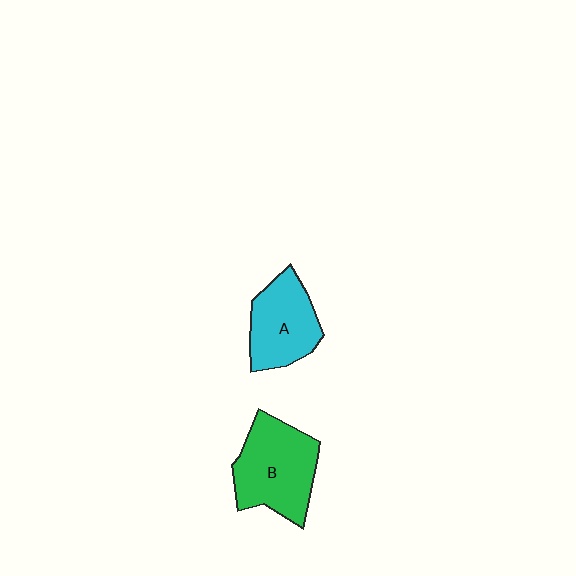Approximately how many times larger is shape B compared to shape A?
Approximately 1.3 times.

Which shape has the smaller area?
Shape A (cyan).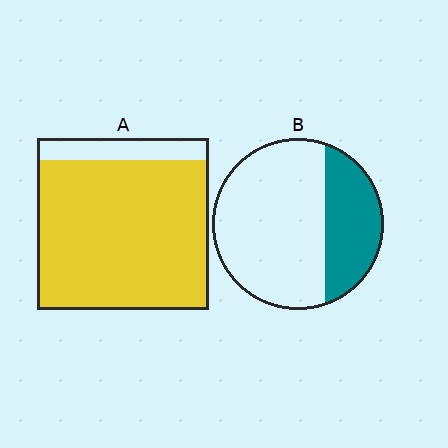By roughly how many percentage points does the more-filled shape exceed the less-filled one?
By roughly 55 percentage points (A over B).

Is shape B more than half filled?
No.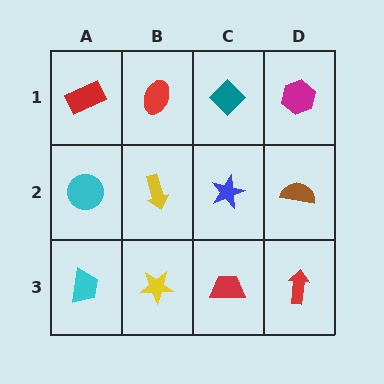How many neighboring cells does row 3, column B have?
3.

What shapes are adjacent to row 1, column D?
A brown semicircle (row 2, column D), a teal diamond (row 1, column C).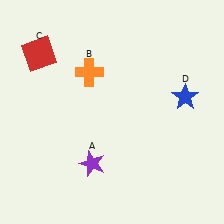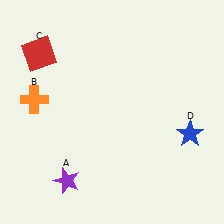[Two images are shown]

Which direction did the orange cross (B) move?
The orange cross (B) moved left.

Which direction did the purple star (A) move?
The purple star (A) moved left.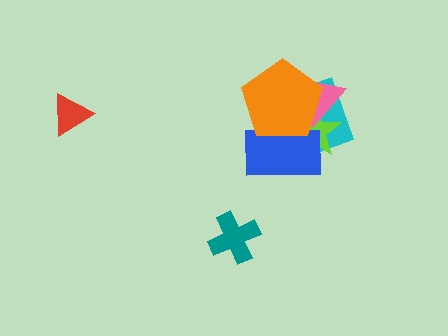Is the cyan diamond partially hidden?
Yes, it is partially covered by another shape.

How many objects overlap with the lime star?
4 objects overlap with the lime star.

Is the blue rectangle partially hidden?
Yes, it is partially covered by another shape.